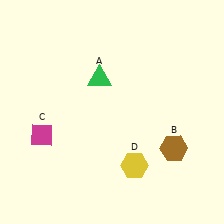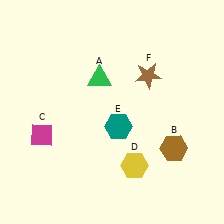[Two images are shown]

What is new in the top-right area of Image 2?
A brown star (F) was added in the top-right area of Image 2.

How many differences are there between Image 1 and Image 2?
There are 2 differences between the two images.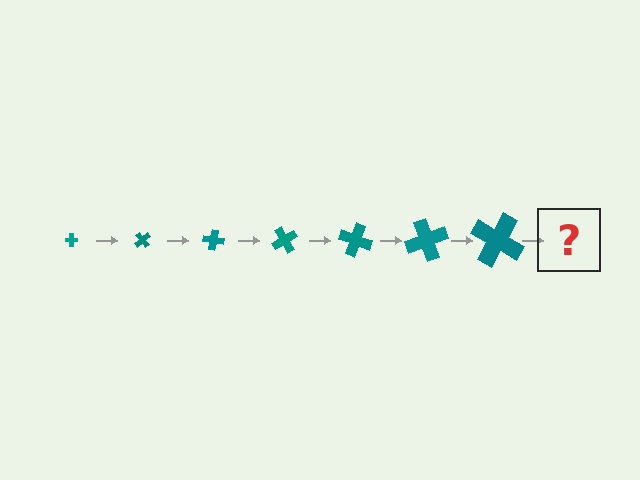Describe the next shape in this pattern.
It should be a cross, larger than the previous one and rotated 350 degrees from the start.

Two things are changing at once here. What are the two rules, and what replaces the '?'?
The two rules are that the cross grows larger each step and it rotates 50 degrees each step. The '?' should be a cross, larger than the previous one and rotated 350 degrees from the start.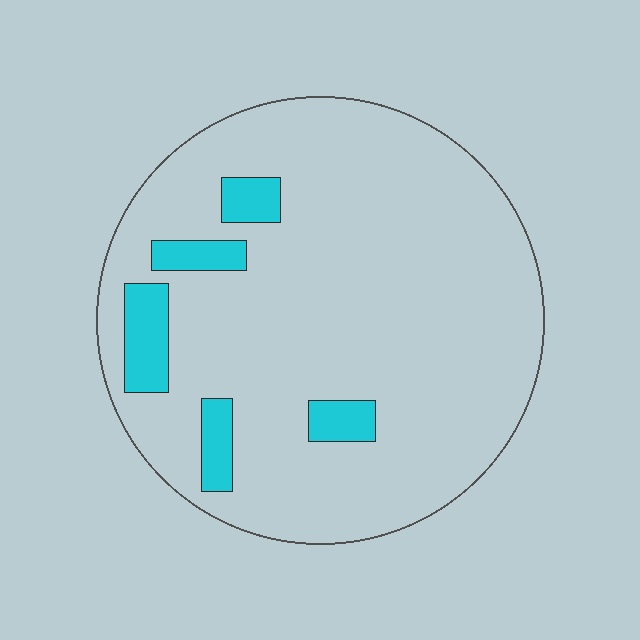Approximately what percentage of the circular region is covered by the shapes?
Approximately 10%.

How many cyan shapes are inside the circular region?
5.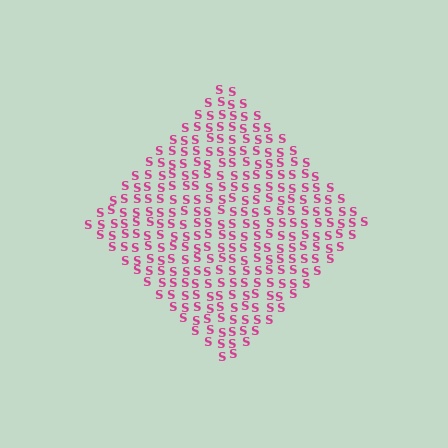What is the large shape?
The large shape is a diamond.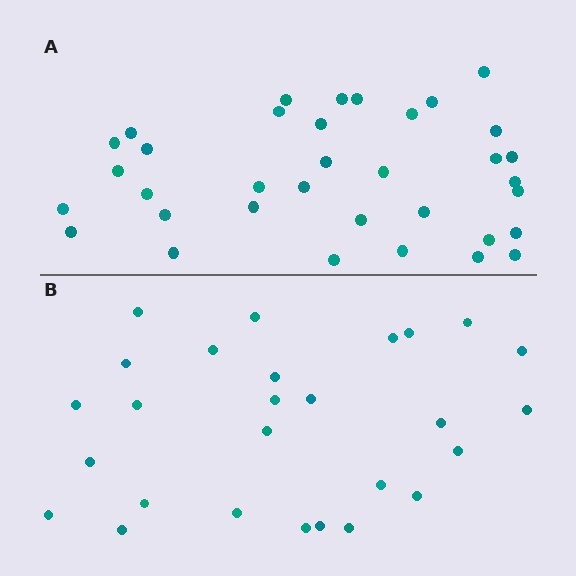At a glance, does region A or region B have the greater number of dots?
Region A (the top region) has more dots.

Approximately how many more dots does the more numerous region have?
Region A has roughly 8 or so more dots than region B.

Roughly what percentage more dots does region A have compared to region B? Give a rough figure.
About 30% more.